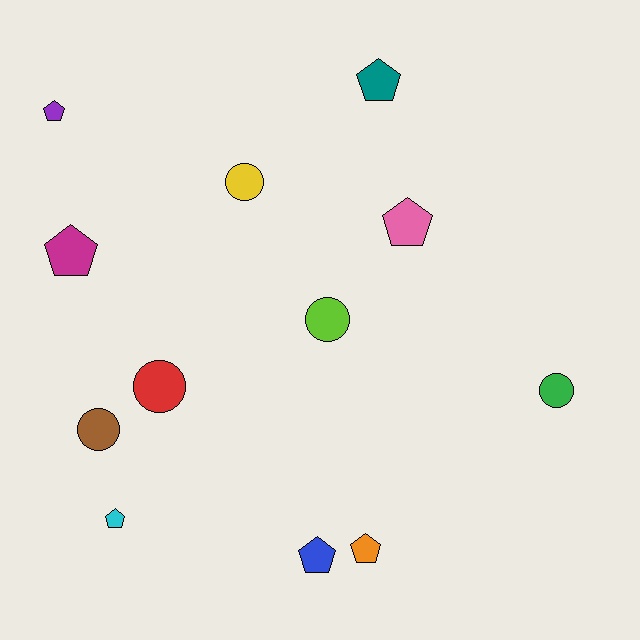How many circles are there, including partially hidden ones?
There are 5 circles.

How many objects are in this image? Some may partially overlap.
There are 12 objects.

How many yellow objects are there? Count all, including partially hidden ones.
There is 1 yellow object.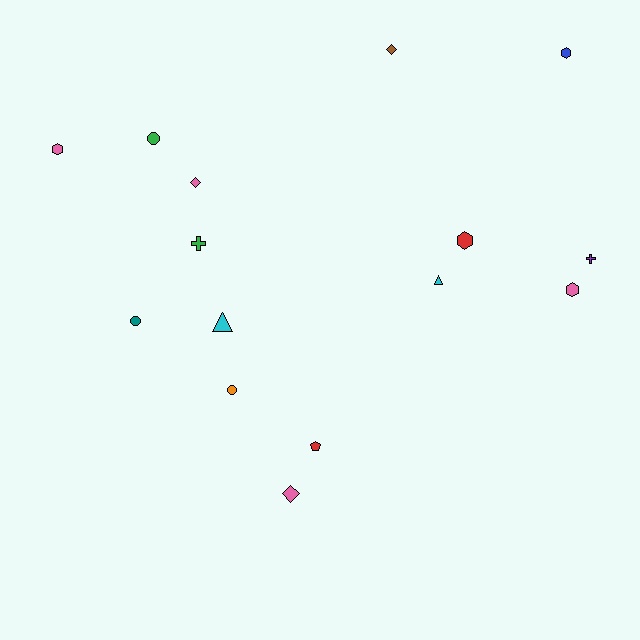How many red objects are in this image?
There are 2 red objects.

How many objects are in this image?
There are 15 objects.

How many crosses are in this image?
There are 2 crosses.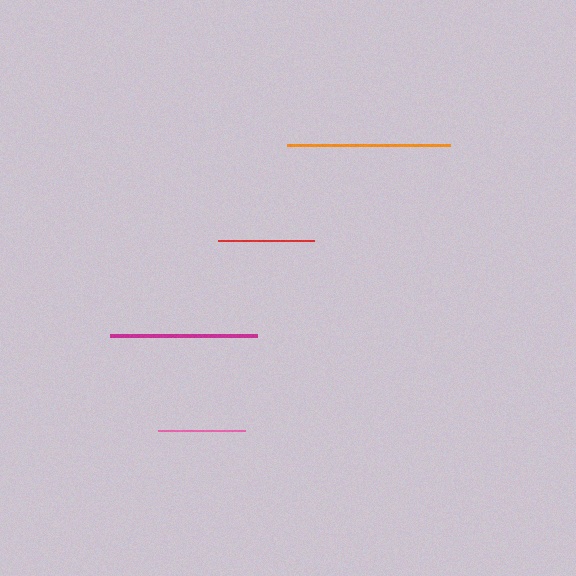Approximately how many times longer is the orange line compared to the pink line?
The orange line is approximately 1.9 times the length of the pink line.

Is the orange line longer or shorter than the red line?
The orange line is longer than the red line.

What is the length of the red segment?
The red segment is approximately 96 pixels long.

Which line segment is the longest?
The orange line is the longest at approximately 163 pixels.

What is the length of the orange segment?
The orange segment is approximately 163 pixels long.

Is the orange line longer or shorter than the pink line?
The orange line is longer than the pink line.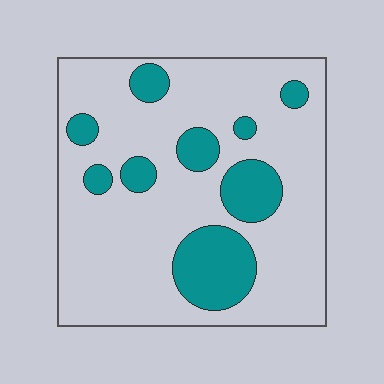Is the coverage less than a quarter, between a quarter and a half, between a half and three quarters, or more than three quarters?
Less than a quarter.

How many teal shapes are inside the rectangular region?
9.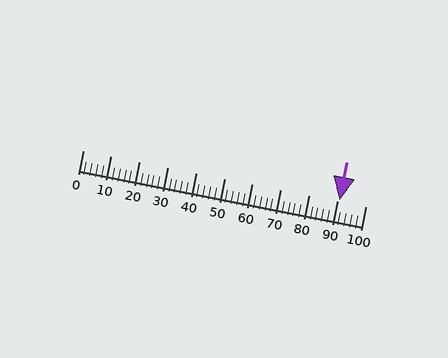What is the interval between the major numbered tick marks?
The major tick marks are spaced 10 units apart.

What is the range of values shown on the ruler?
The ruler shows values from 0 to 100.